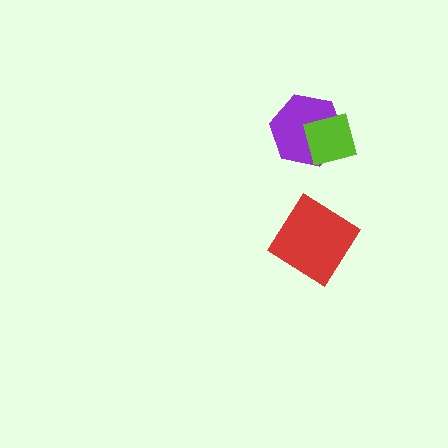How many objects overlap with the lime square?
1 object overlaps with the lime square.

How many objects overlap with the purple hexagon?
1 object overlaps with the purple hexagon.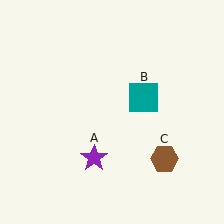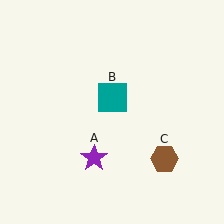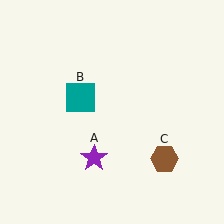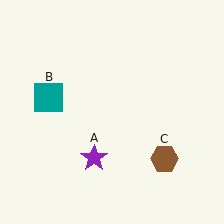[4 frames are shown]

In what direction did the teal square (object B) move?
The teal square (object B) moved left.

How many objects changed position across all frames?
1 object changed position: teal square (object B).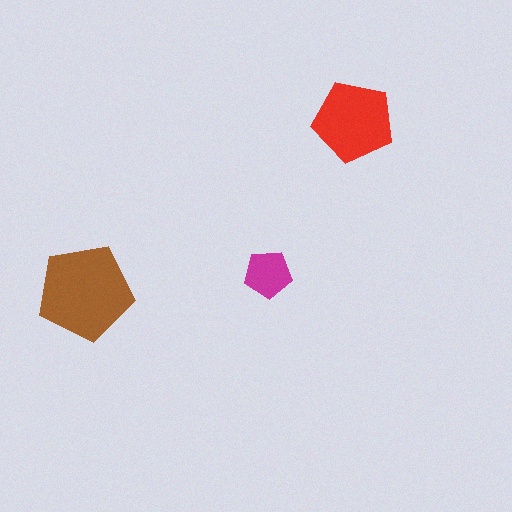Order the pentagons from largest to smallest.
the brown one, the red one, the magenta one.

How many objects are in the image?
There are 3 objects in the image.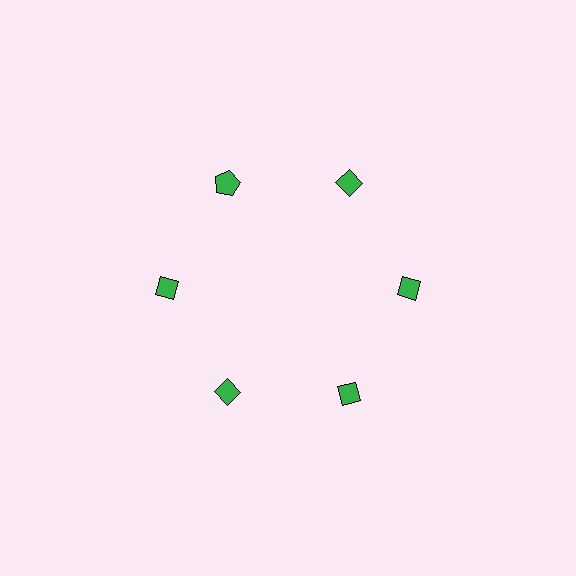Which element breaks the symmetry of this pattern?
The green pentagon at roughly the 11 o'clock position breaks the symmetry. All other shapes are green diamonds.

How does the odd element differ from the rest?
It has a different shape: pentagon instead of diamond.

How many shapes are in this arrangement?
There are 6 shapes arranged in a ring pattern.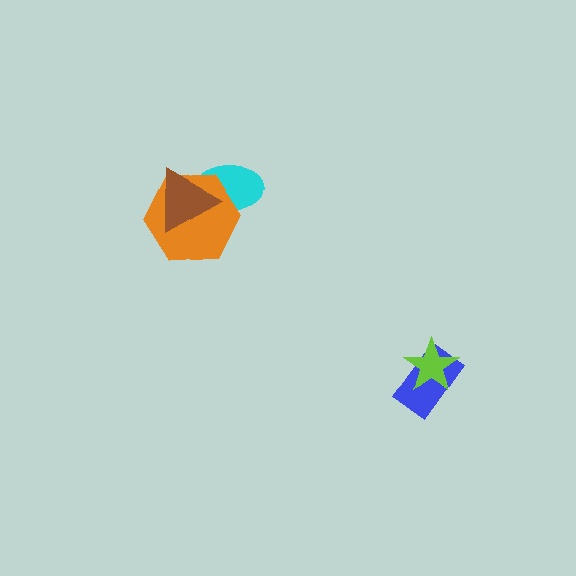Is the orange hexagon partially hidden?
Yes, it is partially covered by another shape.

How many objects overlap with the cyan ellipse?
2 objects overlap with the cyan ellipse.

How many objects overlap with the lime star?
1 object overlaps with the lime star.